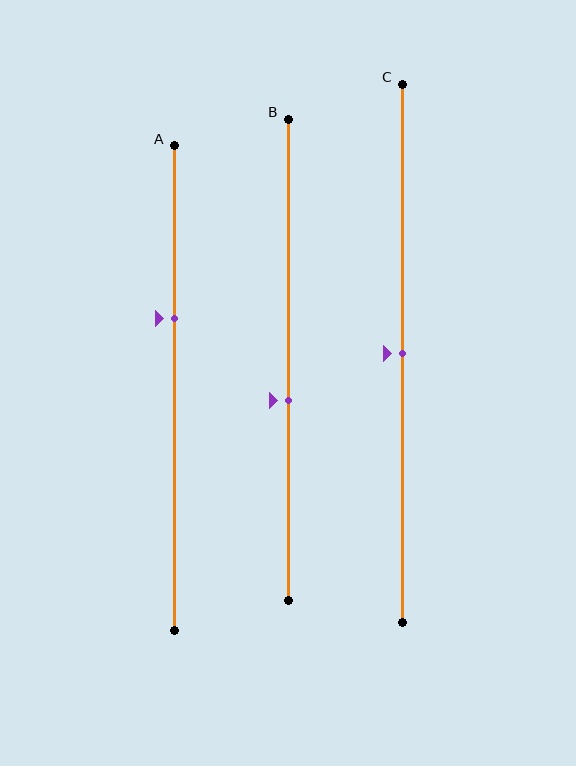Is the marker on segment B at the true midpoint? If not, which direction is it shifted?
No, the marker on segment B is shifted downward by about 8% of the segment length.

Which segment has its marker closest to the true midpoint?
Segment C has its marker closest to the true midpoint.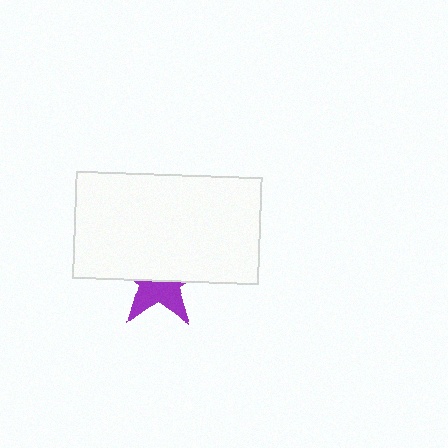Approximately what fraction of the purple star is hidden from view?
Roughly 56% of the purple star is hidden behind the white rectangle.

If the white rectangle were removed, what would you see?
You would see the complete purple star.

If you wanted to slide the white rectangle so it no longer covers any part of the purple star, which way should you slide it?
Slide it up — that is the most direct way to separate the two shapes.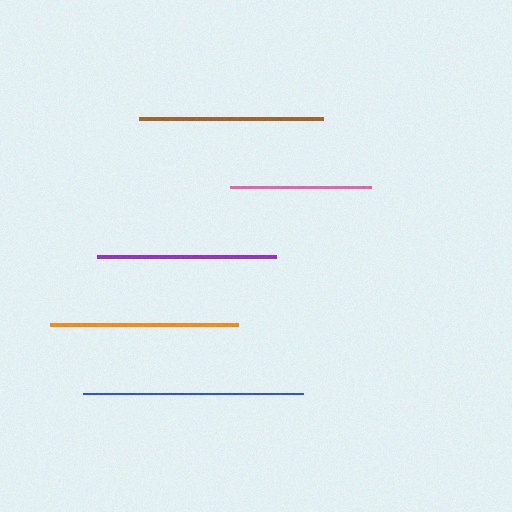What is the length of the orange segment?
The orange segment is approximately 189 pixels long.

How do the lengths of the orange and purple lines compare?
The orange and purple lines are approximately the same length.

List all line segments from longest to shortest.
From longest to shortest: blue, orange, brown, purple, pink.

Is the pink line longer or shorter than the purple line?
The purple line is longer than the pink line.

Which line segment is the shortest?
The pink line is the shortest at approximately 141 pixels.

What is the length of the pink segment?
The pink segment is approximately 141 pixels long.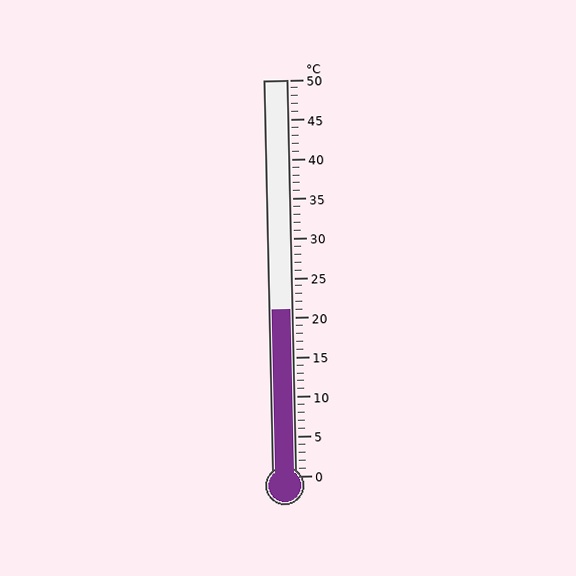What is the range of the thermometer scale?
The thermometer scale ranges from 0°C to 50°C.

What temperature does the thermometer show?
The thermometer shows approximately 21°C.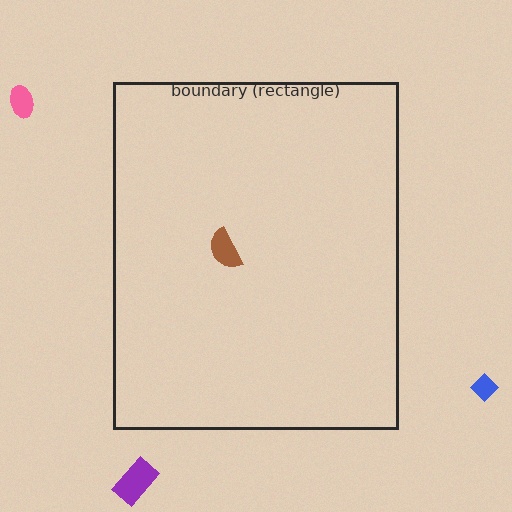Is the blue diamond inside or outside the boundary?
Outside.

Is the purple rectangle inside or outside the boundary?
Outside.